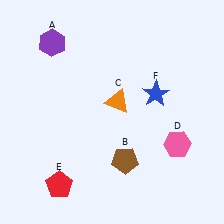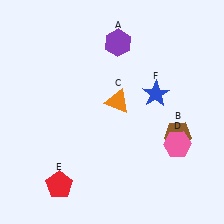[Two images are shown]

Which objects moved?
The objects that moved are: the purple hexagon (A), the brown pentagon (B).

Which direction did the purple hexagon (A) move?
The purple hexagon (A) moved right.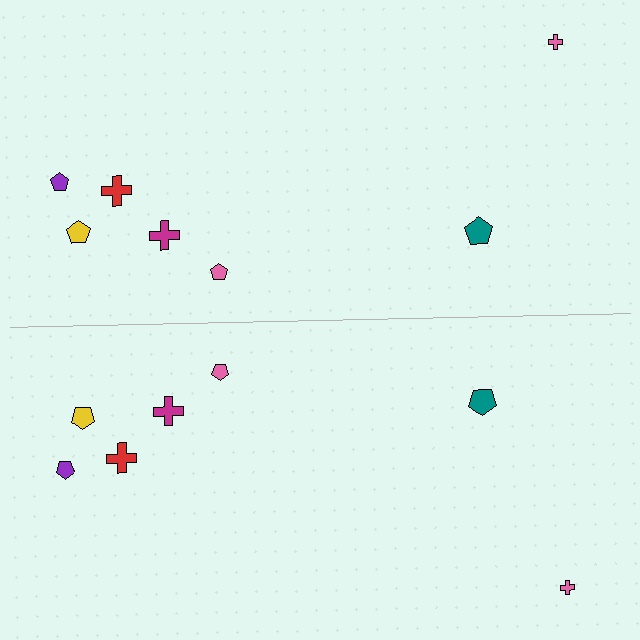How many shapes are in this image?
There are 14 shapes in this image.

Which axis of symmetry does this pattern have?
The pattern has a horizontal axis of symmetry running through the center of the image.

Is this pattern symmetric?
Yes, this pattern has bilateral (reflection) symmetry.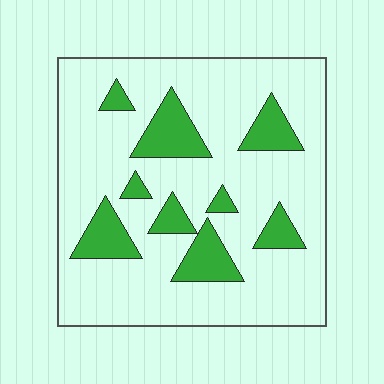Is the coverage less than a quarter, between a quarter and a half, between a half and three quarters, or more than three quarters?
Less than a quarter.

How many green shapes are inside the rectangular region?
9.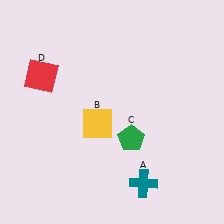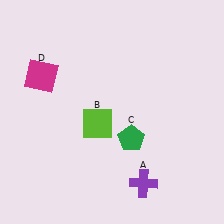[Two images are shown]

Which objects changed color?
A changed from teal to purple. B changed from yellow to lime. D changed from red to magenta.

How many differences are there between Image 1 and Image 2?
There are 3 differences between the two images.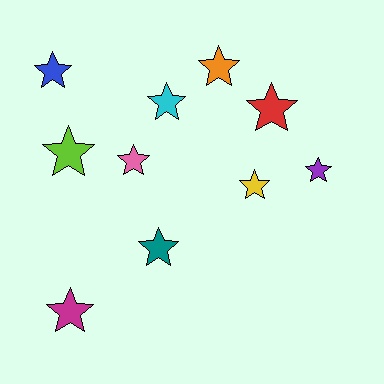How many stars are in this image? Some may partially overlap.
There are 10 stars.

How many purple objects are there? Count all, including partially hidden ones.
There is 1 purple object.